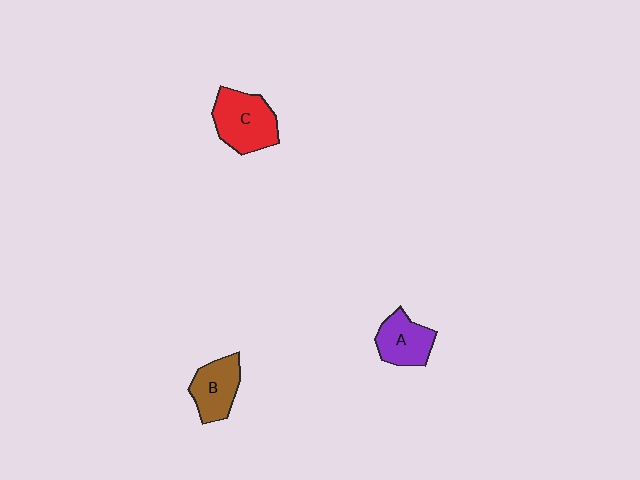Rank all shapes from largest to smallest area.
From largest to smallest: C (red), B (brown), A (purple).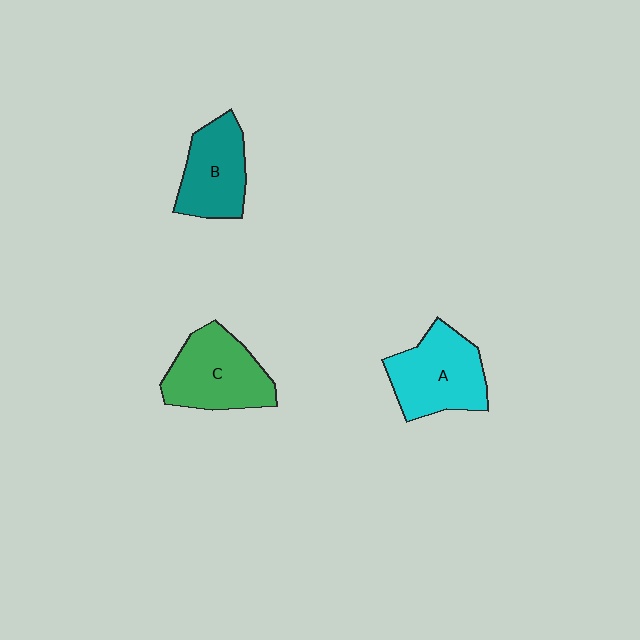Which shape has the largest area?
Shape C (green).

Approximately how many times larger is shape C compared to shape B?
Approximately 1.2 times.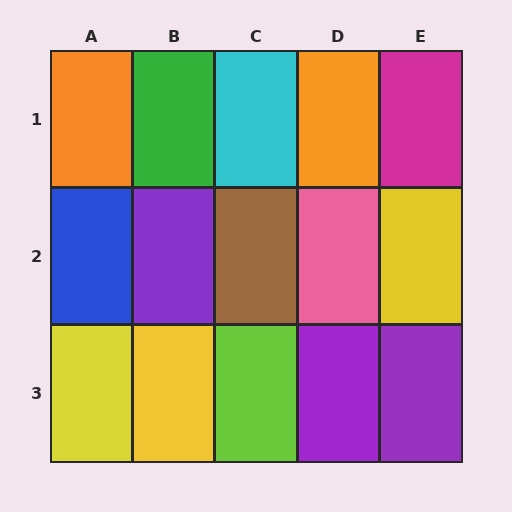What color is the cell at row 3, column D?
Purple.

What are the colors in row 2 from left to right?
Blue, purple, brown, pink, yellow.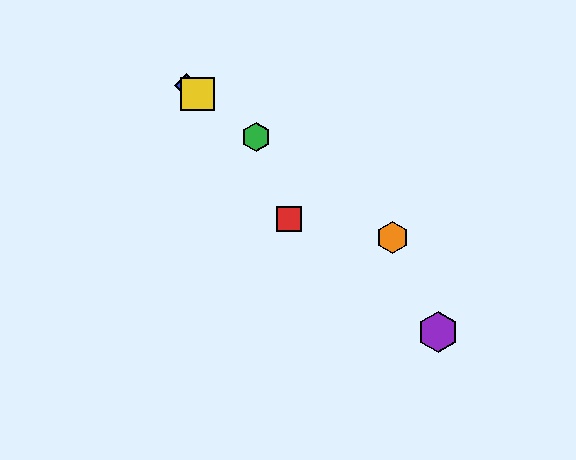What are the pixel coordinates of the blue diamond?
The blue diamond is at (187, 86).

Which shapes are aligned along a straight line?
The blue diamond, the green hexagon, the yellow square, the orange hexagon are aligned along a straight line.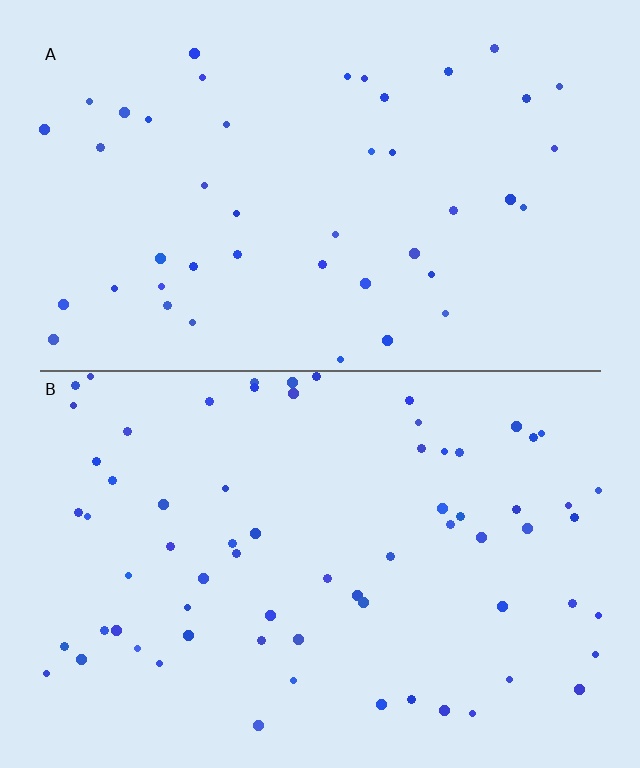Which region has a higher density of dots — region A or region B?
B (the bottom).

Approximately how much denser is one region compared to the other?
Approximately 1.5× — region B over region A.